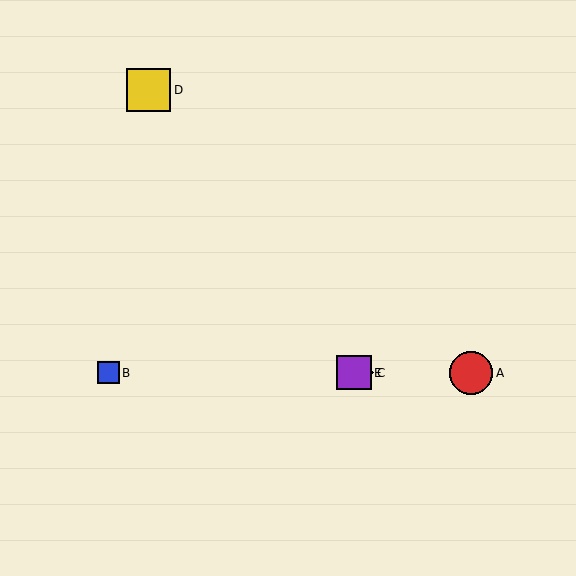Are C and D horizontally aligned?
No, C is at y≈373 and D is at y≈90.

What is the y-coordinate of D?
Object D is at y≈90.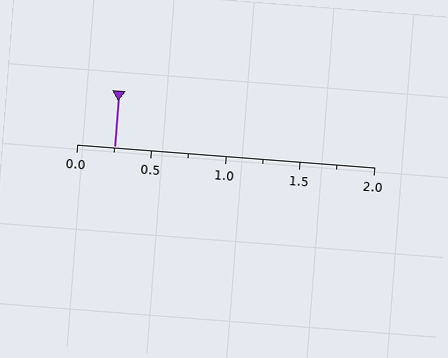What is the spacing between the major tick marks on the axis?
The major ticks are spaced 0.5 apart.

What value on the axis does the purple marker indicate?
The marker indicates approximately 0.25.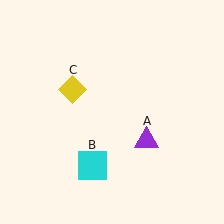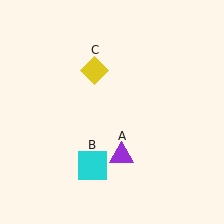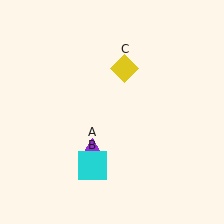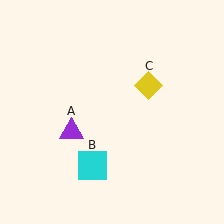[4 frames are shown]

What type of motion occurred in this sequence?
The purple triangle (object A), yellow diamond (object C) rotated clockwise around the center of the scene.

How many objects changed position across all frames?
2 objects changed position: purple triangle (object A), yellow diamond (object C).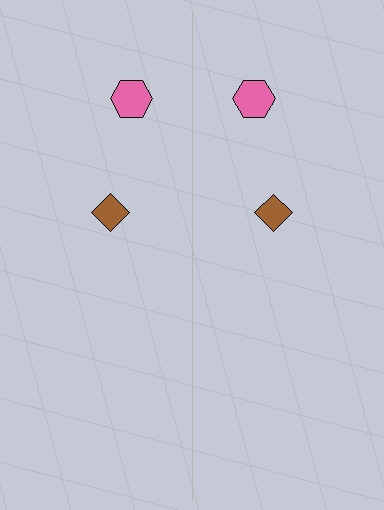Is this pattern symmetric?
Yes, this pattern has bilateral (reflection) symmetry.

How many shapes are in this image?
There are 4 shapes in this image.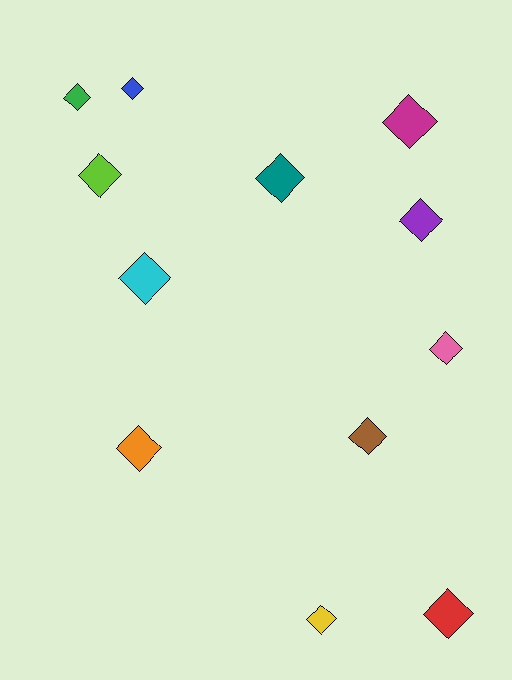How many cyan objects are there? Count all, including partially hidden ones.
There is 1 cyan object.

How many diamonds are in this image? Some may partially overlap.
There are 12 diamonds.